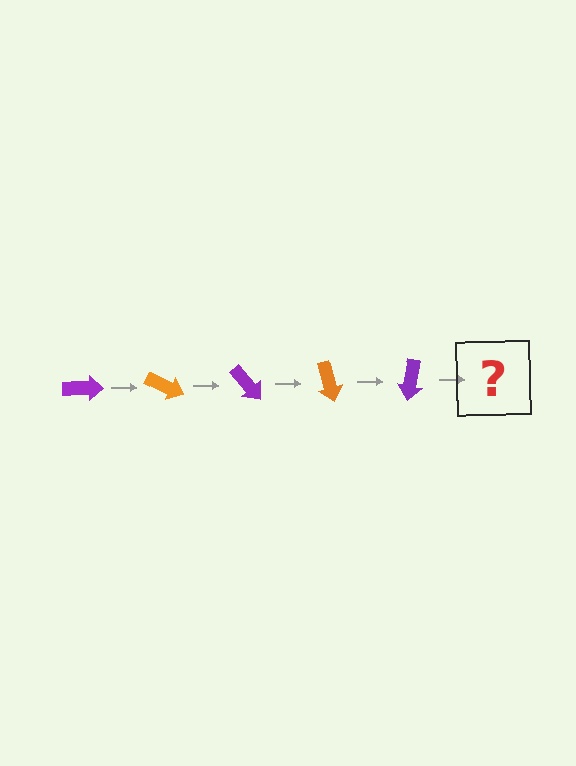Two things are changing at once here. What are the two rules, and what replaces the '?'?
The two rules are that it rotates 25 degrees each step and the color cycles through purple and orange. The '?' should be an orange arrow, rotated 125 degrees from the start.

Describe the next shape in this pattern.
It should be an orange arrow, rotated 125 degrees from the start.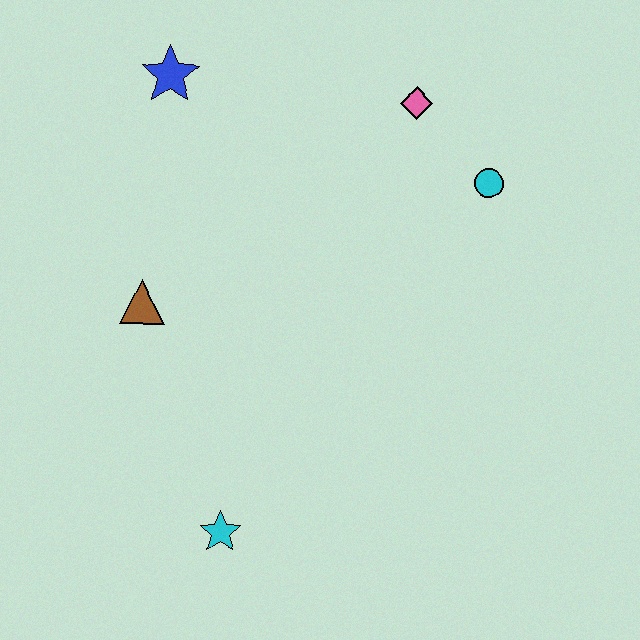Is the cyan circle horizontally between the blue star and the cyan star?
No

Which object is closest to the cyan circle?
The pink diamond is closest to the cyan circle.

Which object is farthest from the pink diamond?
The cyan star is farthest from the pink diamond.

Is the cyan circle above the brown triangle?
Yes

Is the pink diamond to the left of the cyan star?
No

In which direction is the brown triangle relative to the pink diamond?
The brown triangle is to the left of the pink diamond.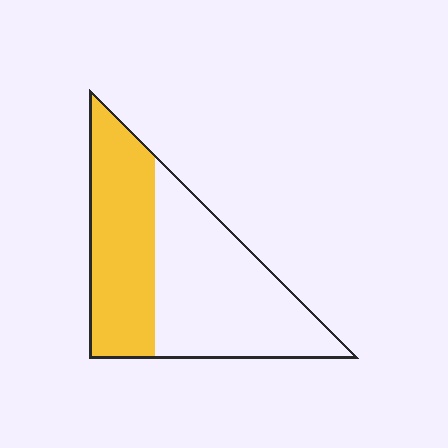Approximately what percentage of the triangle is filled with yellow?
Approximately 45%.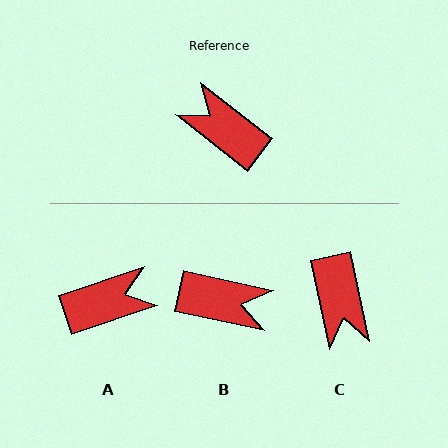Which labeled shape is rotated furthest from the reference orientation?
B, about 154 degrees away.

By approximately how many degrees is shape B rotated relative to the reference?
Approximately 154 degrees clockwise.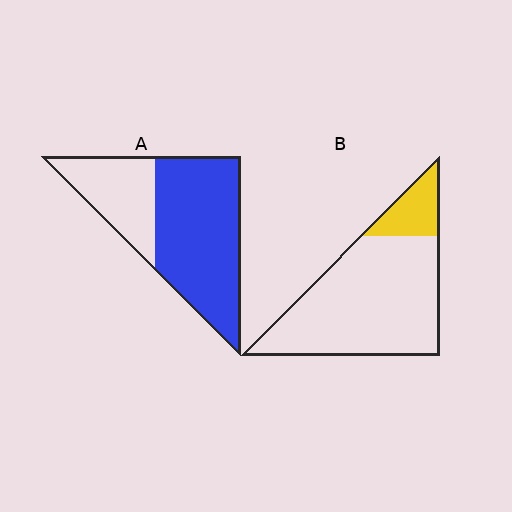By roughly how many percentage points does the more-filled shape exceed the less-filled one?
By roughly 50 percentage points (A over B).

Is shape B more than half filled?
No.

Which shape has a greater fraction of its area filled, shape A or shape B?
Shape A.